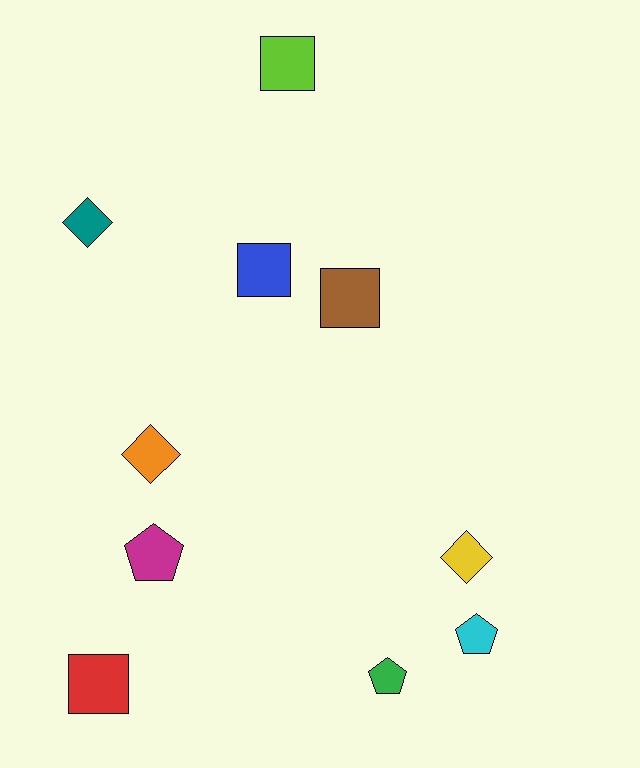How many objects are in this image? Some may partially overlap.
There are 10 objects.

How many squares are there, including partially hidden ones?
There are 4 squares.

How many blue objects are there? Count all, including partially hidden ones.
There is 1 blue object.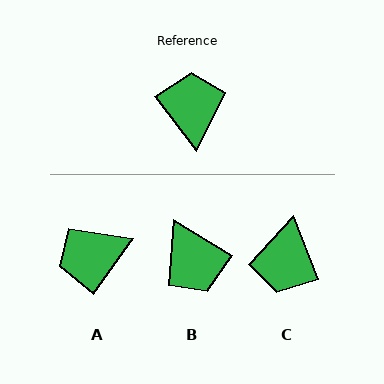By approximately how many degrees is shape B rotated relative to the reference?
Approximately 158 degrees clockwise.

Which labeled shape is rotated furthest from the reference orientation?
C, about 164 degrees away.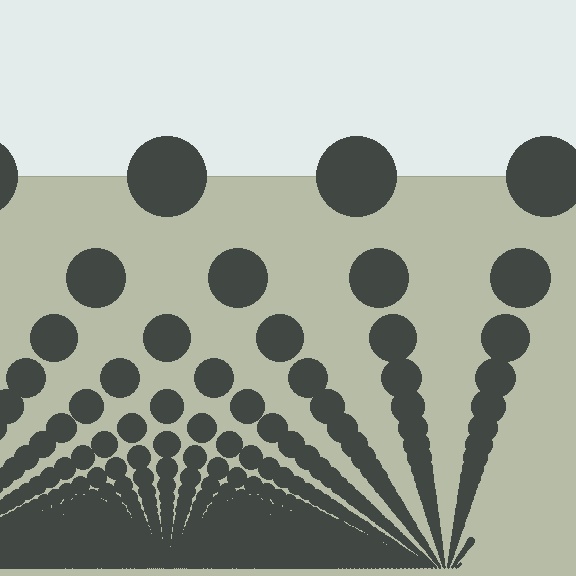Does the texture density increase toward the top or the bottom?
Density increases toward the bottom.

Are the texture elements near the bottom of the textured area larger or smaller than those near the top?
Smaller. The gradient is inverted — elements near the bottom are smaller and denser.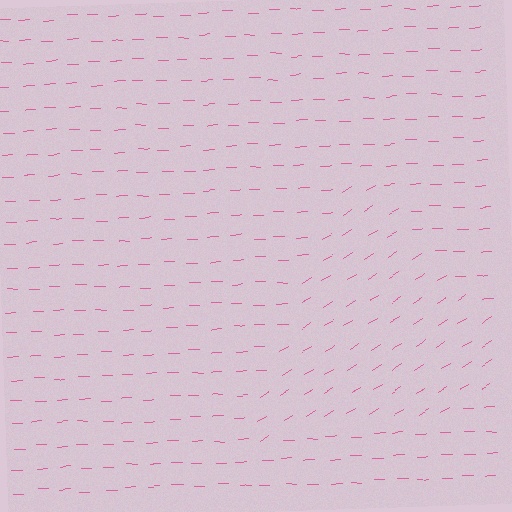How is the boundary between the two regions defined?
The boundary is defined purely by a change in line orientation (approximately 32 degrees difference). All lines are the same color and thickness.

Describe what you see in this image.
The image is filled with small pink line segments. A triangle region in the image has lines oriented differently from the surrounding lines, creating a visible texture boundary.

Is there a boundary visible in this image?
Yes, there is a texture boundary formed by a change in line orientation.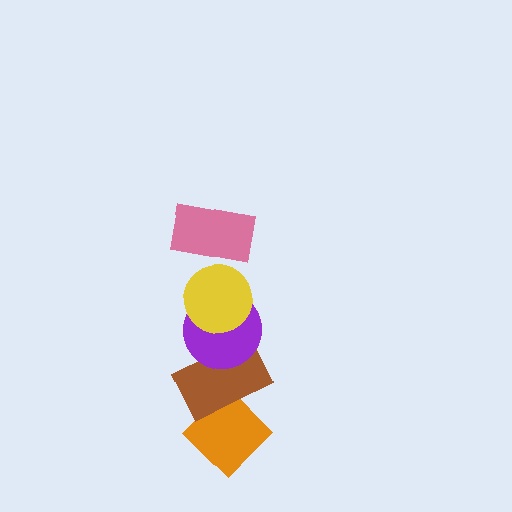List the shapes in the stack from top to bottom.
From top to bottom: the pink rectangle, the yellow circle, the purple circle, the brown rectangle, the orange diamond.